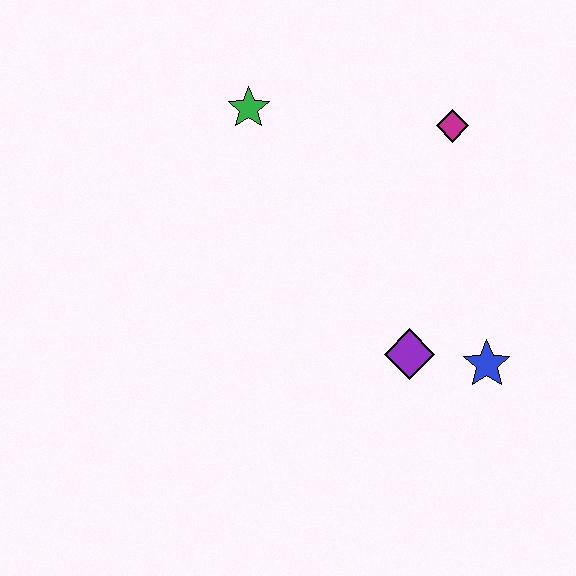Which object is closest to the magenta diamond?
The green star is closest to the magenta diamond.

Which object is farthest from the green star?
The blue star is farthest from the green star.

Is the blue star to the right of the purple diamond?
Yes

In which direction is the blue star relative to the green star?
The blue star is below the green star.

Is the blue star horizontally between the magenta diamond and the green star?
No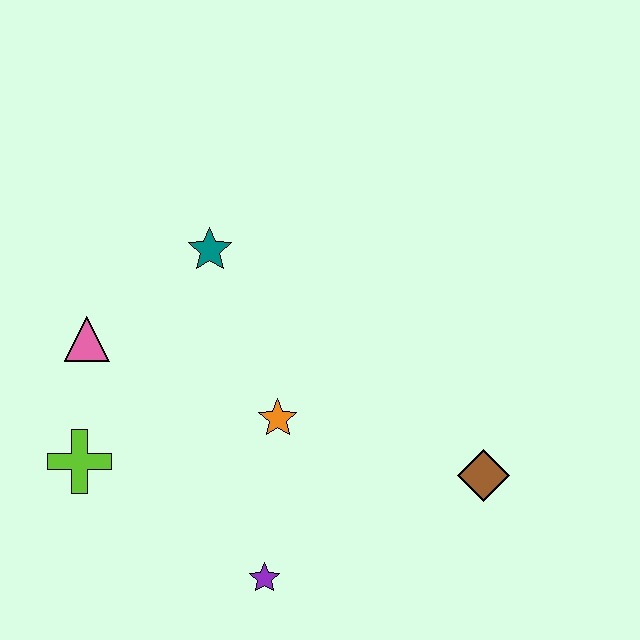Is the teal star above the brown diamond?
Yes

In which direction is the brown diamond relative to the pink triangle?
The brown diamond is to the right of the pink triangle.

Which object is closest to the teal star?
The pink triangle is closest to the teal star.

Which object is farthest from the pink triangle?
The brown diamond is farthest from the pink triangle.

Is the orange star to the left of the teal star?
No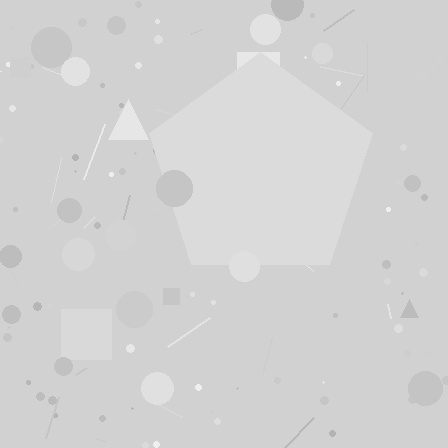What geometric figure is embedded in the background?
A pentagon is embedded in the background.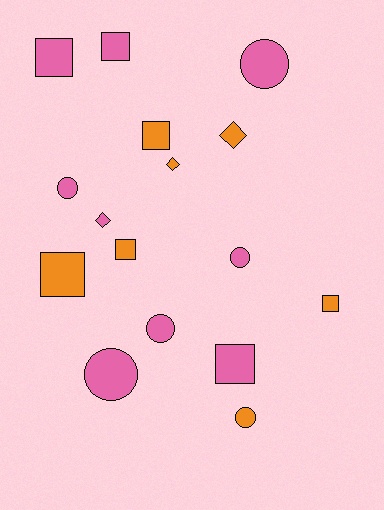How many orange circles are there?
There is 1 orange circle.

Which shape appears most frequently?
Square, with 7 objects.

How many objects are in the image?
There are 16 objects.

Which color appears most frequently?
Pink, with 9 objects.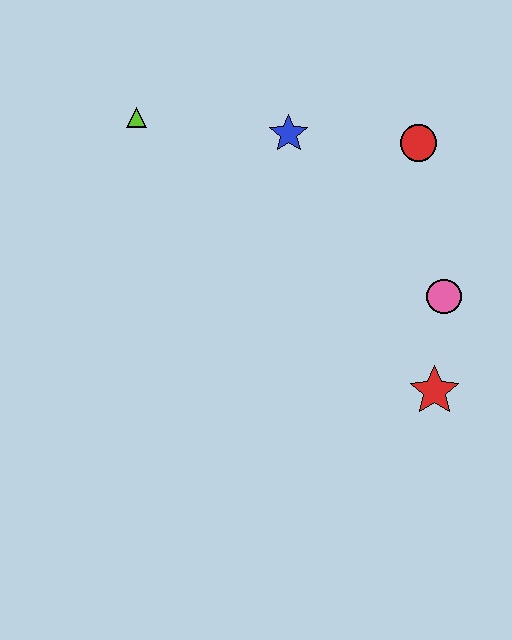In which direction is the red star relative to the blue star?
The red star is below the blue star.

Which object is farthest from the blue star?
The red star is farthest from the blue star.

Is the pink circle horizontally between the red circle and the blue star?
No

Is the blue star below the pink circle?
No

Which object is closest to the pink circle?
The red star is closest to the pink circle.